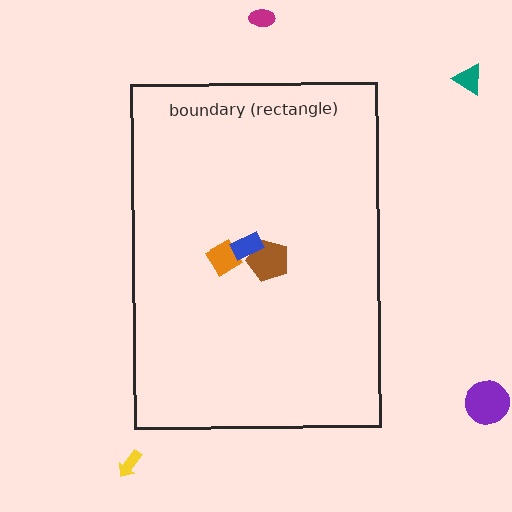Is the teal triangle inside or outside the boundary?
Outside.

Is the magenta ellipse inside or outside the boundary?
Outside.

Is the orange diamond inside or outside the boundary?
Inside.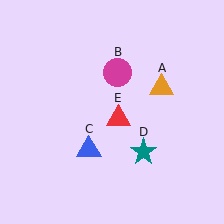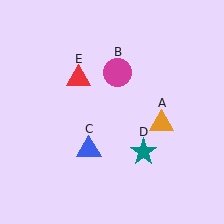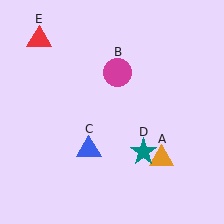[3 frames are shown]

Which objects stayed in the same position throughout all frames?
Magenta circle (object B) and blue triangle (object C) and teal star (object D) remained stationary.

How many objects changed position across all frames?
2 objects changed position: orange triangle (object A), red triangle (object E).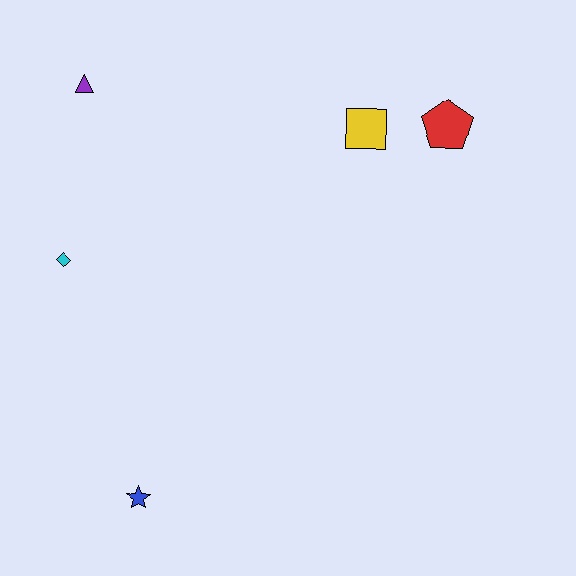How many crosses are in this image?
There are no crosses.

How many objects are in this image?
There are 5 objects.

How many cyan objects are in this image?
There is 1 cyan object.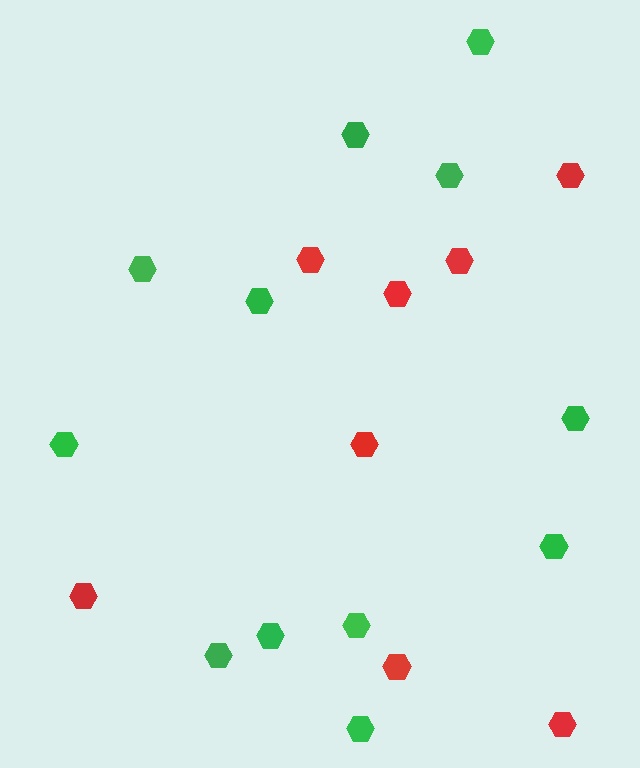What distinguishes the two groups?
There are 2 groups: one group of red hexagons (8) and one group of green hexagons (12).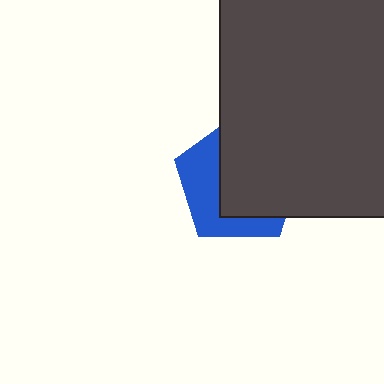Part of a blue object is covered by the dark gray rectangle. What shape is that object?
It is a pentagon.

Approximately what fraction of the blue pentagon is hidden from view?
Roughly 59% of the blue pentagon is hidden behind the dark gray rectangle.